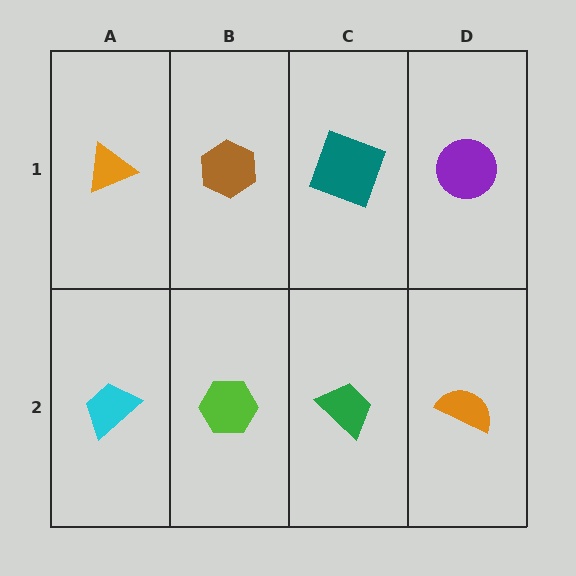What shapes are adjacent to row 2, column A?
An orange triangle (row 1, column A), a lime hexagon (row 2, column B).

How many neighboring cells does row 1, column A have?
2.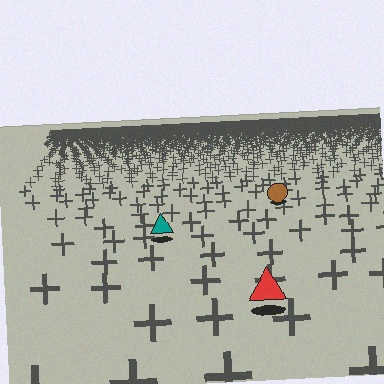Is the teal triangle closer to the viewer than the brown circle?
Yes. The teal triangle is closer — you can tell from the texture gradient: the ground texture is coarser near it.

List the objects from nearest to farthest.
From nearest to farthest: the red triangle, the teal triangle, the brown circle.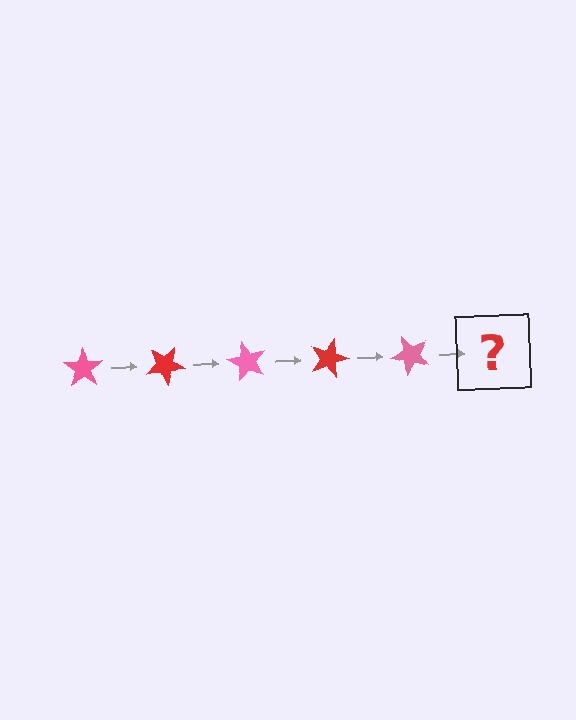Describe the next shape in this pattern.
It should be a red star, rotated 150 degrees from the start.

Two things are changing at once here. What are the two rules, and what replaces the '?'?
The two rules are that it rotates 30 degrees each step and the color cycles through pink and red. The '?' should be a red star, rotated 150 degrees from the start.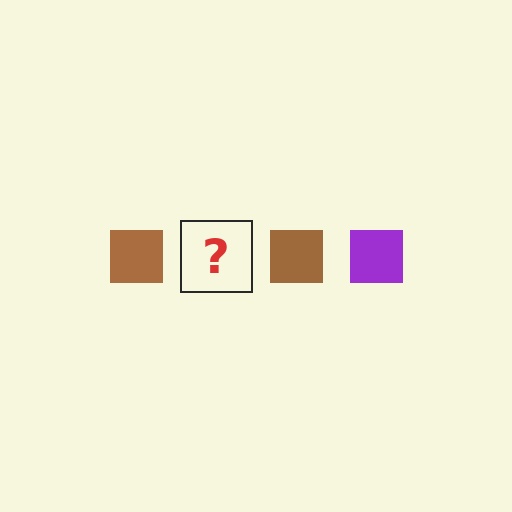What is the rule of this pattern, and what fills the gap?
The rule is that the pattern cycles through brown, purple squares. The gap should be filled with a purple square.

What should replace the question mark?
The question mark should be replaced with a purple square.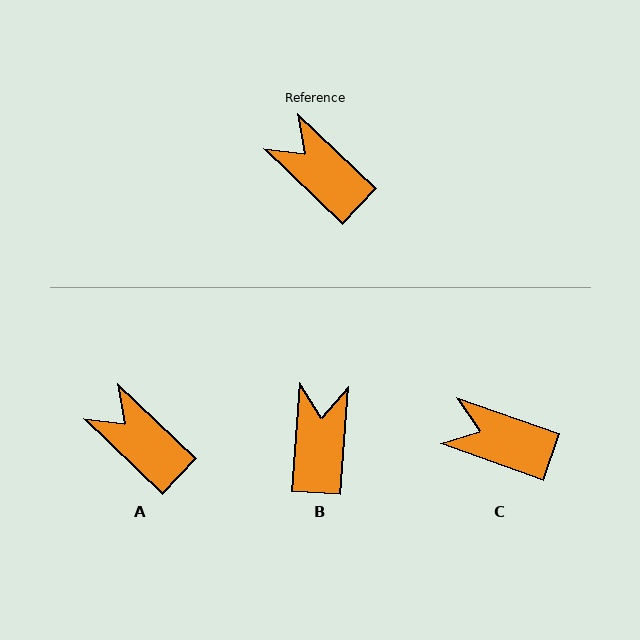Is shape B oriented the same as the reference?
No, it is off by about 50 degrees.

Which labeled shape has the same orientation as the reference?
A.